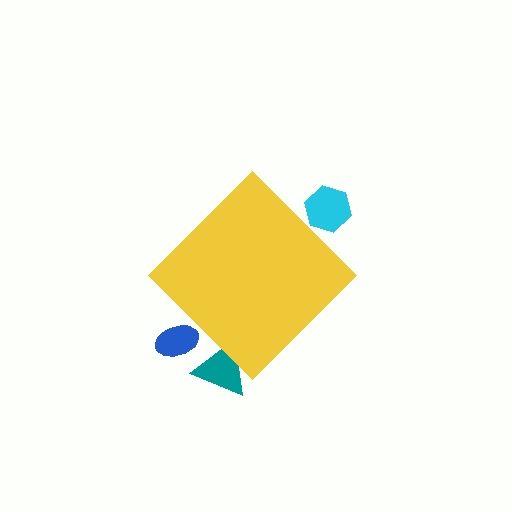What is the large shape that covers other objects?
A yellow diamond.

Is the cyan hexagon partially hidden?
Yes, the cyan hexagon is partially hidden behind the yellow diamond.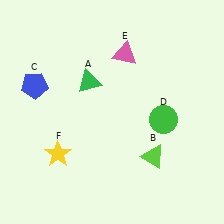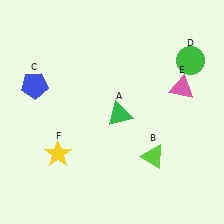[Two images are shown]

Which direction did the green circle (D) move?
The green circle (D) moved up.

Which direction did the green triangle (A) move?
The green triangle (A) moved down.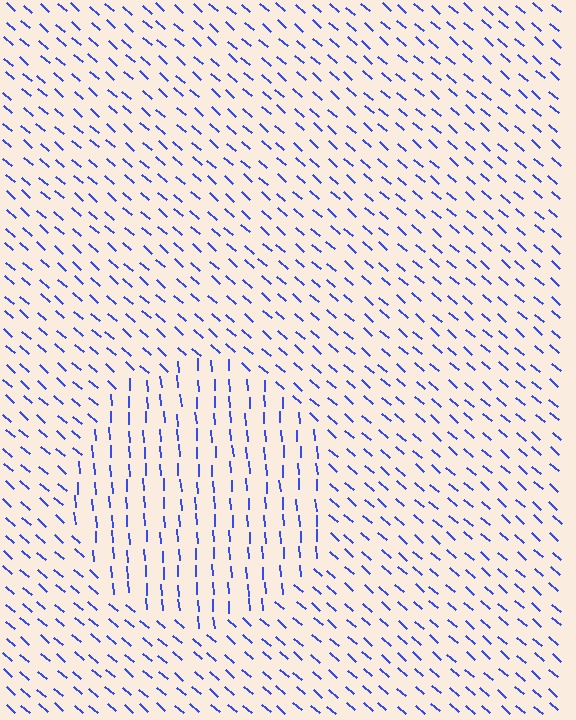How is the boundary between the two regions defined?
The boundary is defined purely by a change in line orientation (approximately 45 degrees difference). All lines are the same color and thickness.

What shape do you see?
I see a circle.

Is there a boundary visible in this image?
Yes, there is a texture boundary formed by a change in line orientation.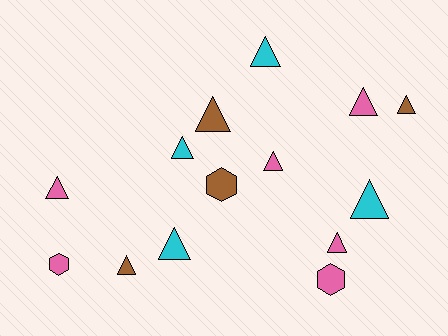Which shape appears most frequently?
Triangle, with 11 objects.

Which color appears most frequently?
Pink, with 6 objects.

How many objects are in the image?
There are 14 objects.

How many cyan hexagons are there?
There are no cyan hexagons.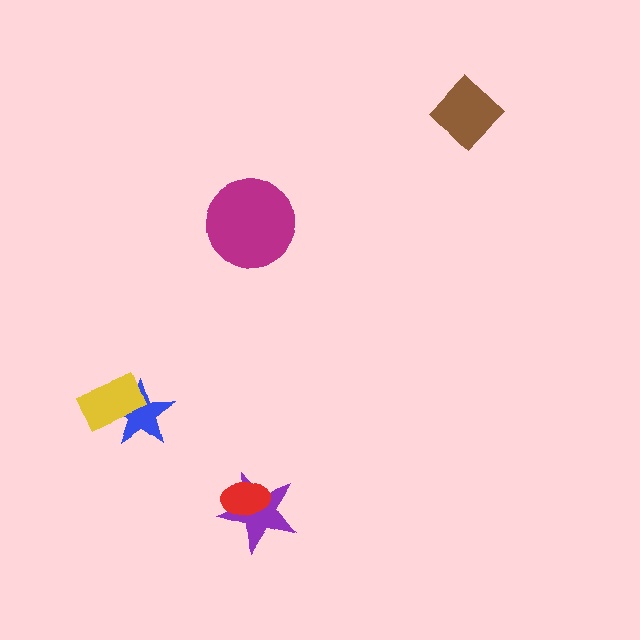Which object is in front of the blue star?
The yellow rectangle is in front of the blue star.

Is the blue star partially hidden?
Yes, it is partially covered by another shape.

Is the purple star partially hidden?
Yes, it is partially covered by another shape.